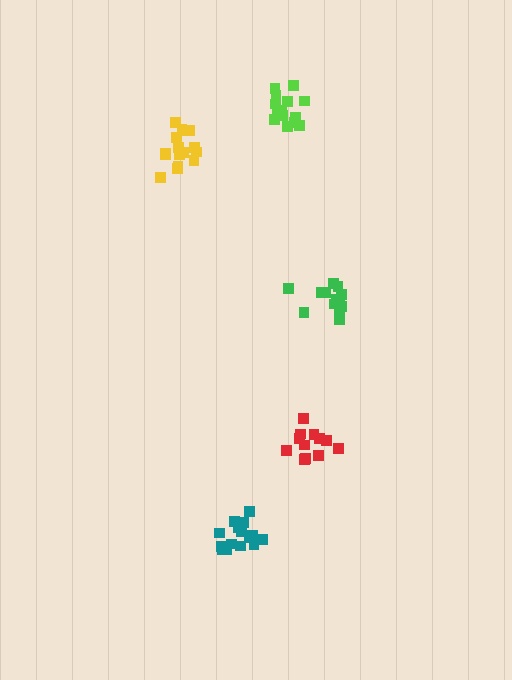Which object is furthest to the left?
The yellow cluster is leftmost.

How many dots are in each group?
Group 1: 16 dots, Group 2: 12 dots, Group 3: 14 dots, Group 4: 13 dots, Group 5: 16 dots (71 total).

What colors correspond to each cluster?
The clusters are colored: yellow, red, lime, green, teal.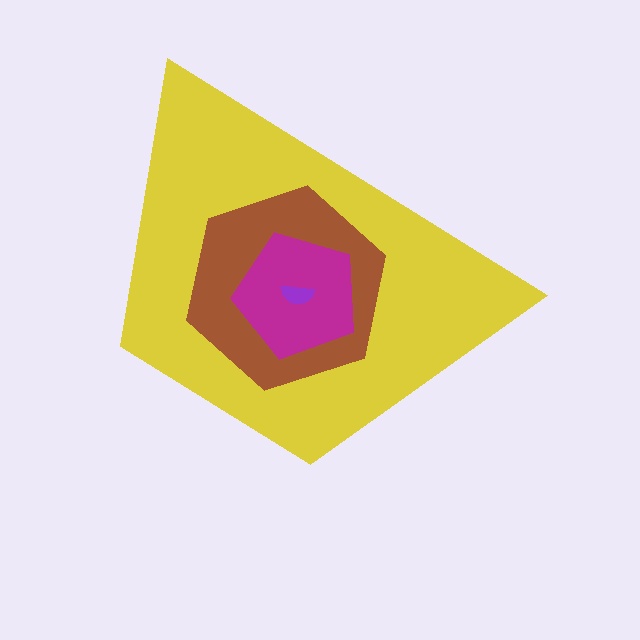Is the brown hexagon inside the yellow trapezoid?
Yes.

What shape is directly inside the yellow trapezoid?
The brown hexagon.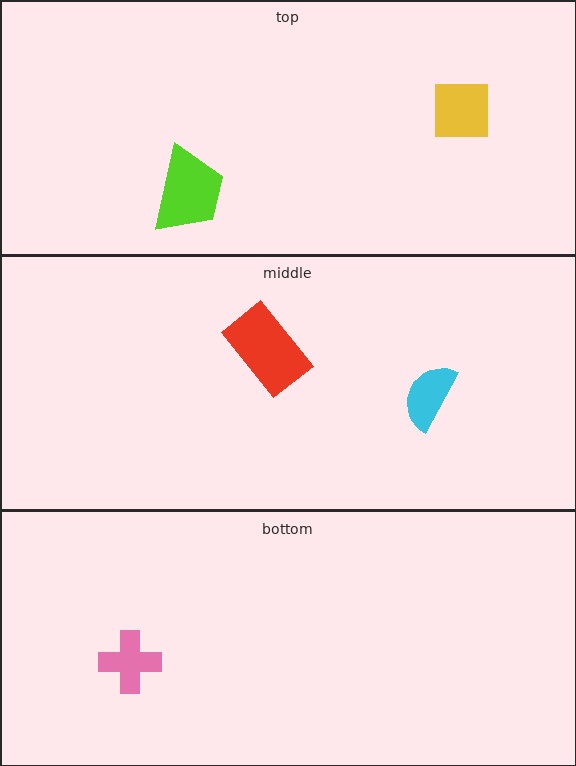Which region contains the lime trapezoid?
The top region.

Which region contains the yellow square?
The top region.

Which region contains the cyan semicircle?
The middle region.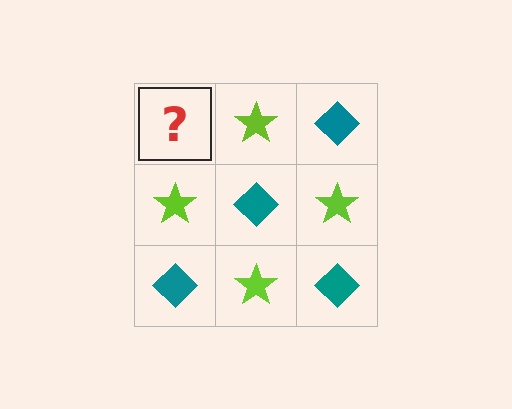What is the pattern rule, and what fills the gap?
The rule is that it alternates teal diamond and lime star in a checkerboard pattern. The gap should be filled with a teal diamond.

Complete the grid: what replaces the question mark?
The question mark should be replaced with a teal diamond.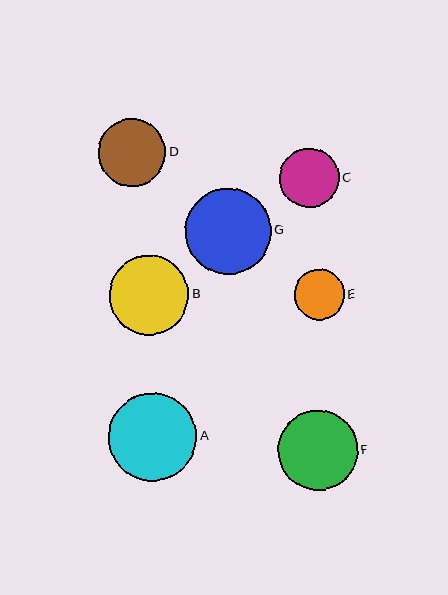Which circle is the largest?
Circle A is the largest with a size of approximately 88 pixels.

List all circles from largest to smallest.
From largest to smallest: A, G, F, B, D, C, E.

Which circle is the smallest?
Circle E is the smallest with a size of approximately 50 pixels.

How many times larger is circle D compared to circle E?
Circle D is approximately 1.3 times the size of circle E.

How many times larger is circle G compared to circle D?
Circle G is approximately 1.3 times the size of circle D.